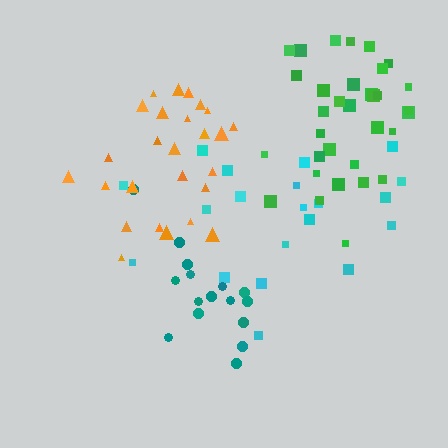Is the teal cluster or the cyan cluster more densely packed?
Teal.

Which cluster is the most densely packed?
Green.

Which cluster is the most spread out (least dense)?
Cyan.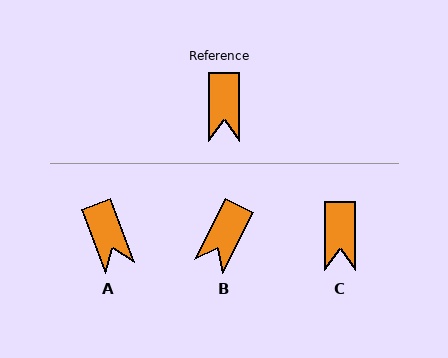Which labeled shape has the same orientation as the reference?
C.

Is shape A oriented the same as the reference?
No, it is off by about 20 degrees.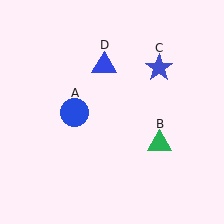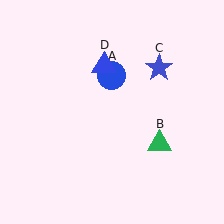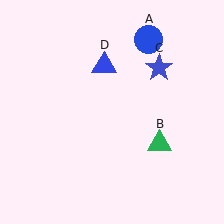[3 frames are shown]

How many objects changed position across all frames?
1 object changed position: blue circle (object A).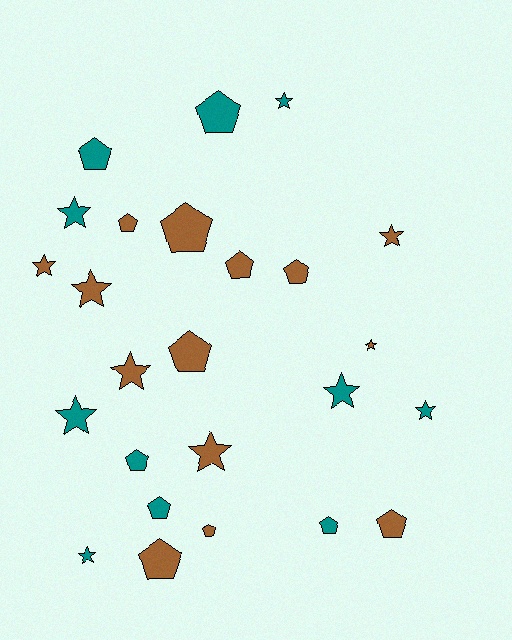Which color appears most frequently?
Brown, with 14 objects.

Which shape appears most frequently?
Pentagon, with 13 objects.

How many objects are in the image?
There are 25 objects.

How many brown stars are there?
There are 6 brown stars.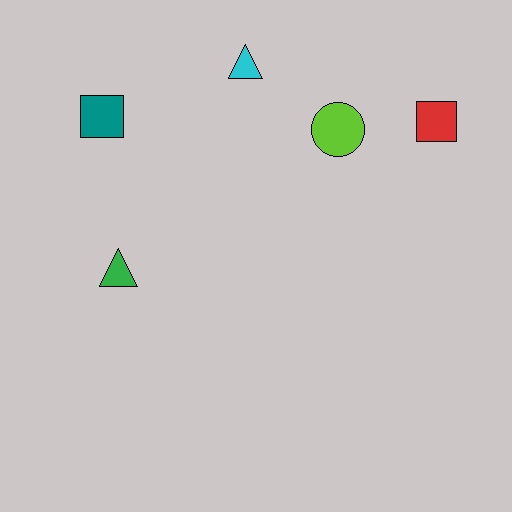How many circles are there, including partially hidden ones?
There is 1 circle.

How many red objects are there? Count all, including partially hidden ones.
There is 1 red object.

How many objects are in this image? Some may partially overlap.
There are 5 objects.